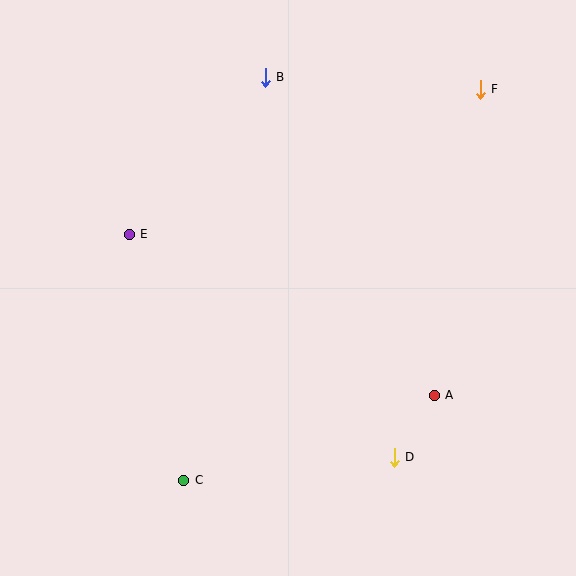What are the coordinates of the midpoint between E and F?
The midpoint between E and F is at (305, 162).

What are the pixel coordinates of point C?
Point C is at (184, 480).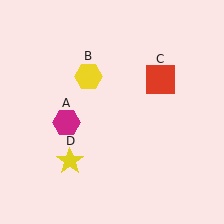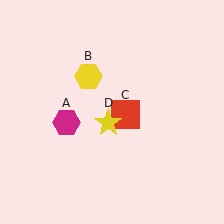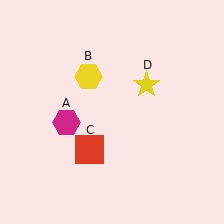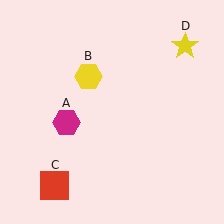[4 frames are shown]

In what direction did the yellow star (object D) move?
The yellow star (object D) moved up and to the right.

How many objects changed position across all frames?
2 objects changed position: red square (object C), yellow star (object D).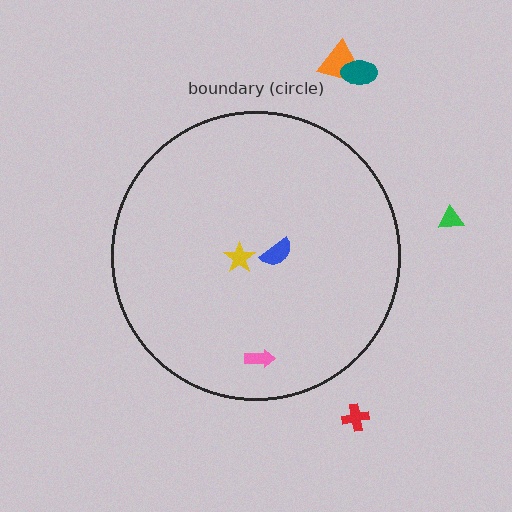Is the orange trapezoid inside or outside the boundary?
Outside.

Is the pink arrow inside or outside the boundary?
Inside.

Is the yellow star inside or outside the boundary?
Inside.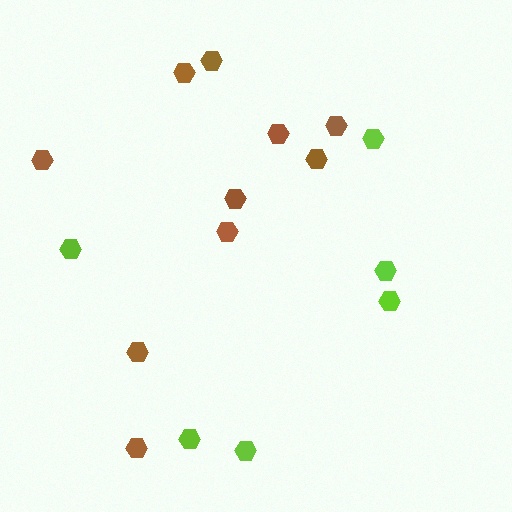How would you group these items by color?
There are 2 groups: one group of brown hexagons (10) and one group of lime hexagons (6).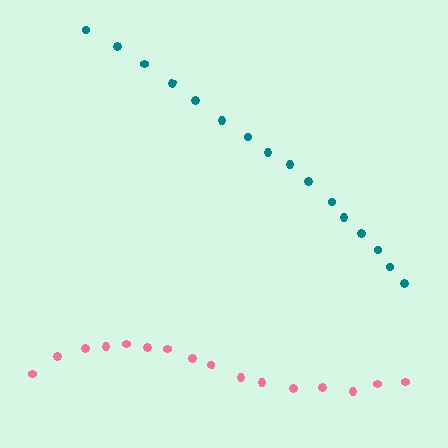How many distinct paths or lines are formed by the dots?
There are 2 distinct paths.